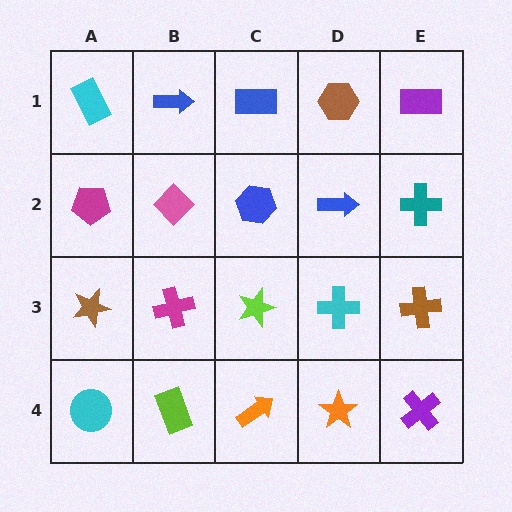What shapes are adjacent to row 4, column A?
A brown star (row 3, column A), a lime rectangle (row 4, column B).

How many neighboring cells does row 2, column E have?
3.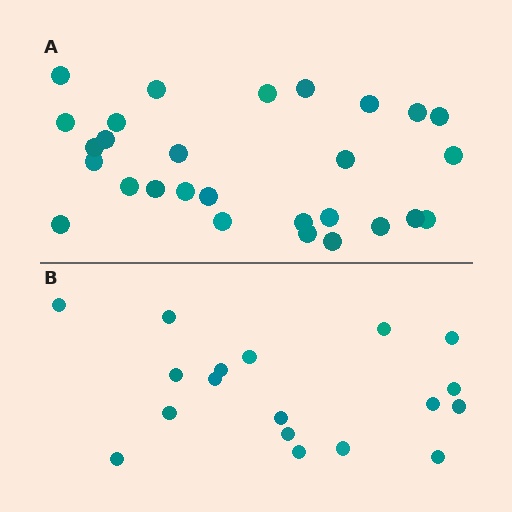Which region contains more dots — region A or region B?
Region A (the top region) has more dots.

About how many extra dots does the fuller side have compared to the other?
Region A has roughly 10 or so more dots than region B.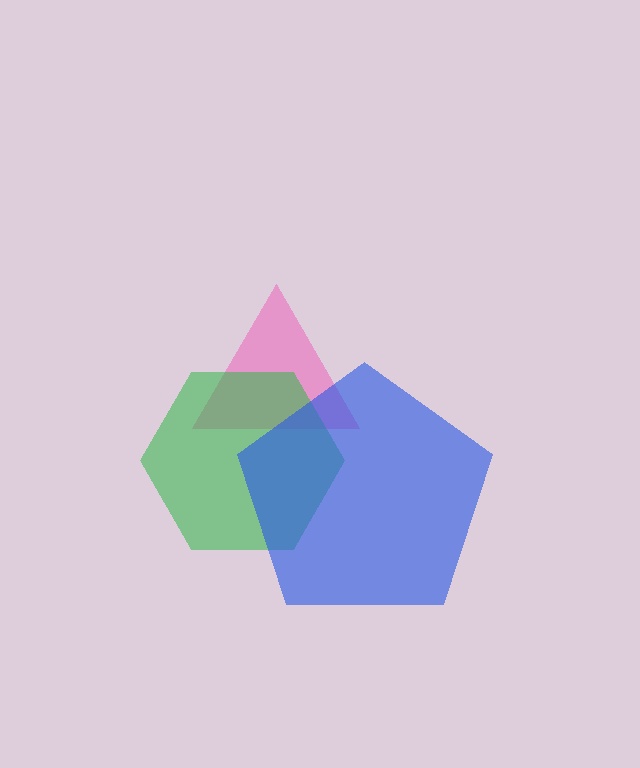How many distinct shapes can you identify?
There are 3 distinct shapes: a pink triangle, a green hexagon, a blue pentagon.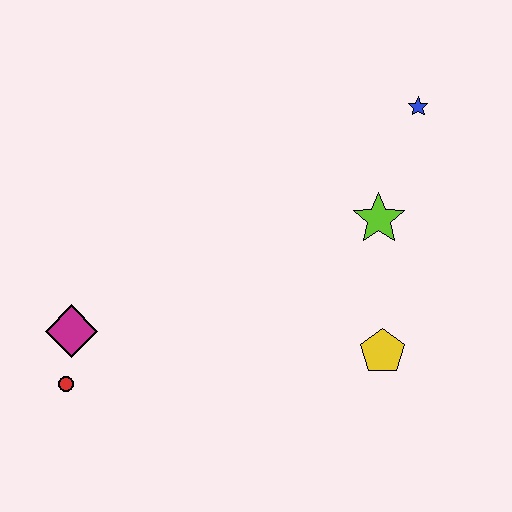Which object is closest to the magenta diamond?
The red circle is closest to the magenta diamond.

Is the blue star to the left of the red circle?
No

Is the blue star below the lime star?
No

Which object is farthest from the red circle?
The blue star is farthest from the red circle.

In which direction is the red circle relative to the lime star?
The red circle is to the left of the lime star.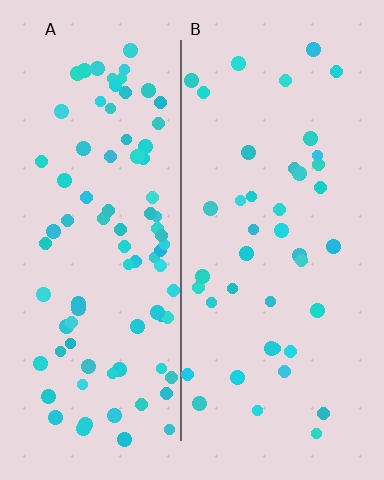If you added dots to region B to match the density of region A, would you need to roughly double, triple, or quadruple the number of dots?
Approximately double.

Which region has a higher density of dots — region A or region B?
A (the left).